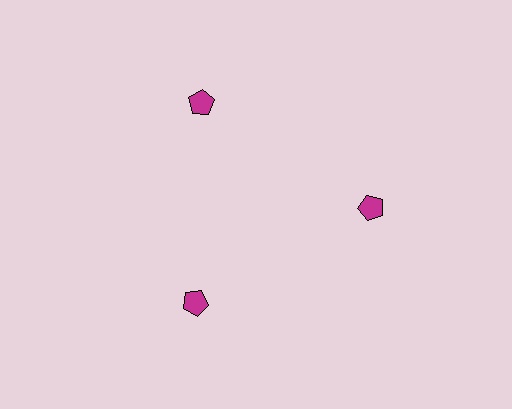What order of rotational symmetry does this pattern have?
This pattern has 3-fold rotational symmetry.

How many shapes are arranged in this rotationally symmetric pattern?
There are 3 shapes, arranged in 3 groups of 1.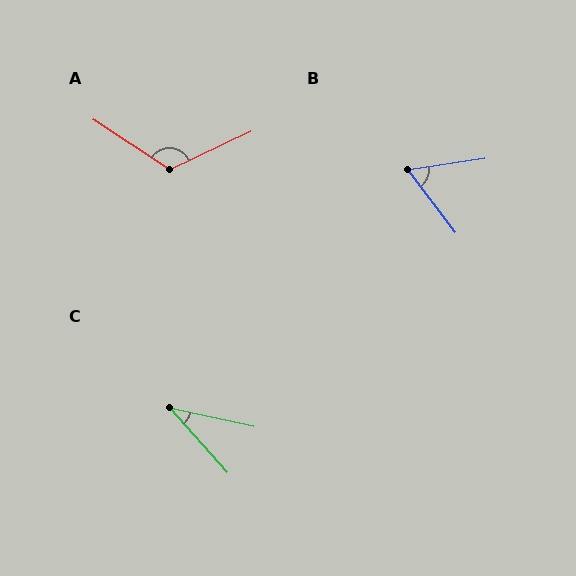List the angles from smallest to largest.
C (36°), B (62°), A (121°).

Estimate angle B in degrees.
Approximately 62 degrees.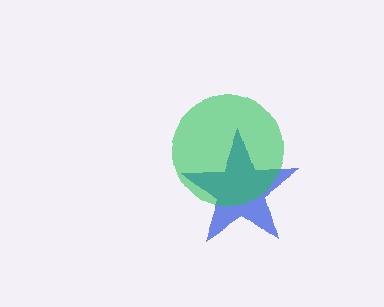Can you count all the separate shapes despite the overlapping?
Yes, there are 2 separate shapes.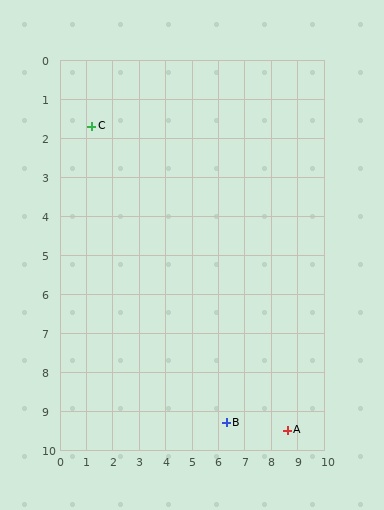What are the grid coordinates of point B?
Point B is at approximately (6.3, 9.3).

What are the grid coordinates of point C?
Point C is at approximately (1.2, 1.7).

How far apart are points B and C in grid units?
Points B and C are about 9.2 grid units apart.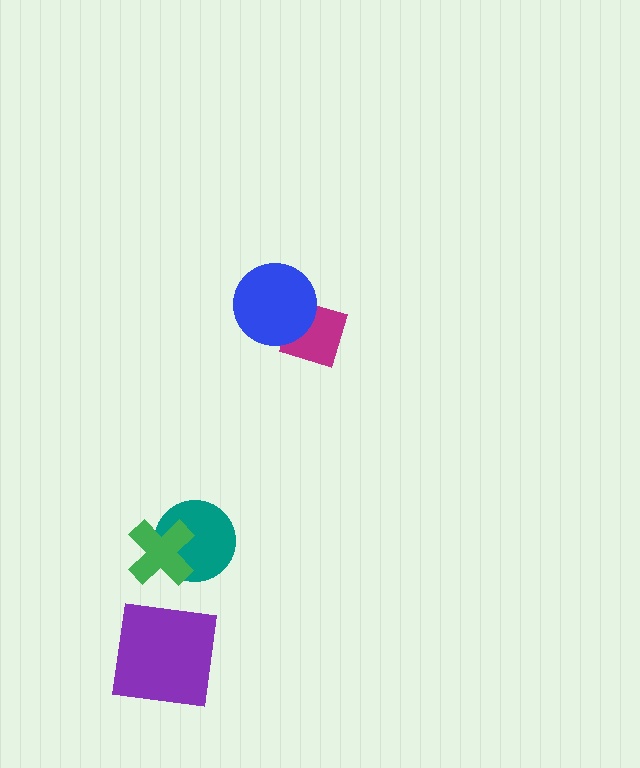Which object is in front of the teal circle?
The green cross is in front of the teal circle.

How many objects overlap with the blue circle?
1 object overlaps with the blue circle.